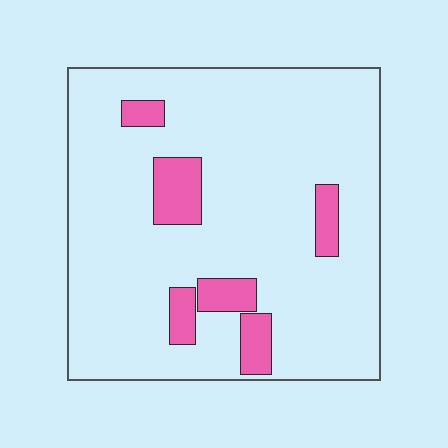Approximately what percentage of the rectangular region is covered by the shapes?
Approximately 10%.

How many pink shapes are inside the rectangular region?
6.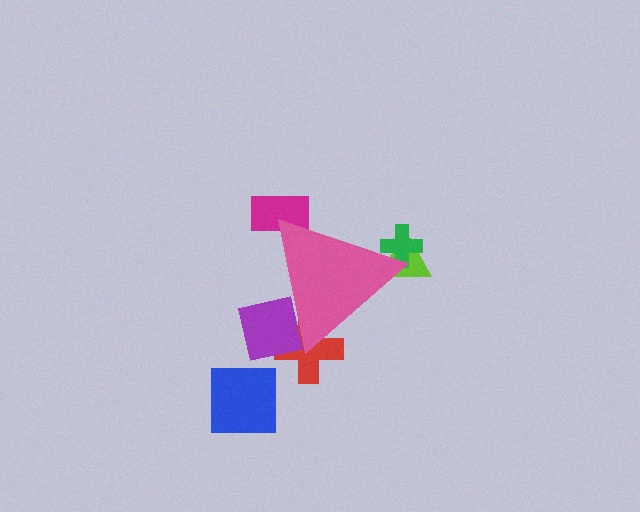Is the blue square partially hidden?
No, the blue square is fully visible.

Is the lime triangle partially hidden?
Yes, the lime triangle is partially hidden behind the pink triangle.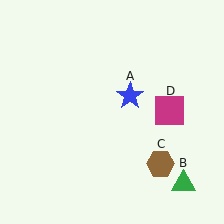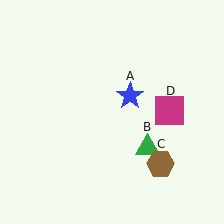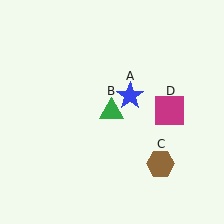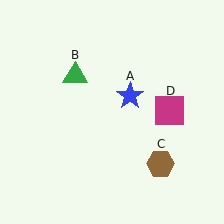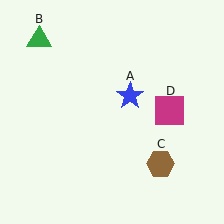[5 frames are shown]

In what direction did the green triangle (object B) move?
The green triangle (object B) moved up and to the left.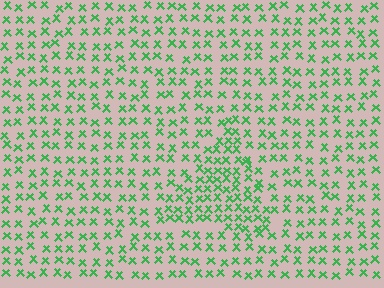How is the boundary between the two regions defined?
The boundary is defined by a change in element density (approximately 1.7x ratio). All elements are the same color, size, and shape.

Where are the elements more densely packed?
The elements are more densely packed inside the triangle boundary.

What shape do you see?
I see a triangle.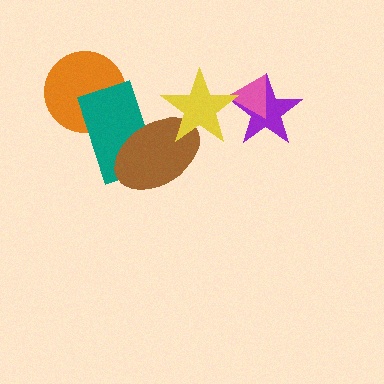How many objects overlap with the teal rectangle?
2 objects overlap with the teal rectangle.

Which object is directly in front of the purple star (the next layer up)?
The pink triangle is directly in front of the purple star.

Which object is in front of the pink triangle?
The yellow star is in front of the pink triangle.